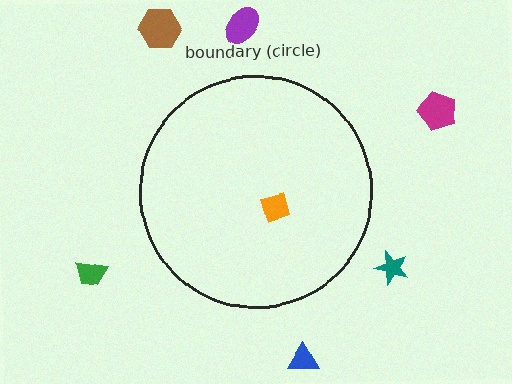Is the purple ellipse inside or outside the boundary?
Outside.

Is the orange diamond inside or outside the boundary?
Inside.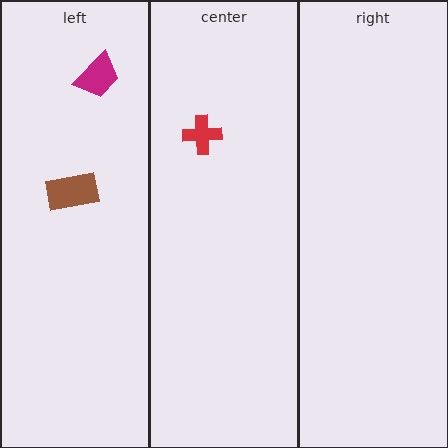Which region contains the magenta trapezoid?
The left region.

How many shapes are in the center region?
1.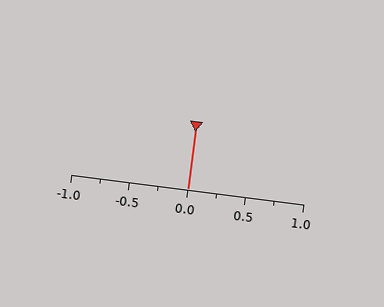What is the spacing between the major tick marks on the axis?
The major ticks are spaced 0.5 apart.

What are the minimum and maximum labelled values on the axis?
The axis runs from -1.0 to 1.0.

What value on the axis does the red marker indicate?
The marker indicates approximately 0.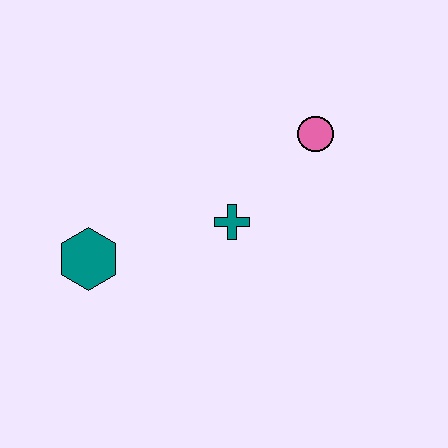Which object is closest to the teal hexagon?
The teal cross is closest to the teal hexagon.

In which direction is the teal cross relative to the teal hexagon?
The teal cross is to the right of the teal hexagon.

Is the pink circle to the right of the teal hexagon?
Yes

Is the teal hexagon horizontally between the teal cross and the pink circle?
No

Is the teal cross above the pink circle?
No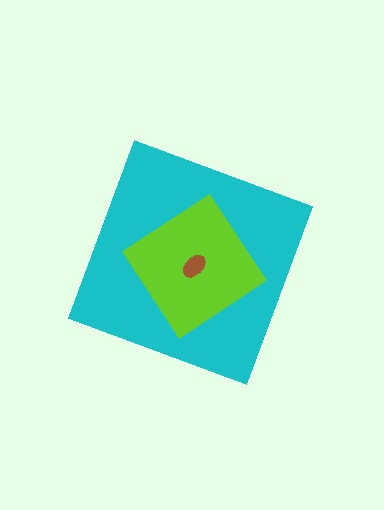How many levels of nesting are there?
3.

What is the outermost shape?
The cyan diamond.